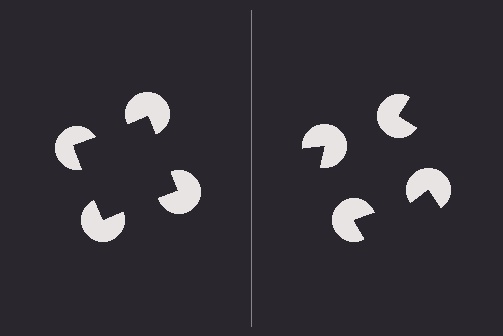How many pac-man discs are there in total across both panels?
8 — 4 on each side.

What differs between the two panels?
The pac-man discs are positioned identically on both sides; only the wedge orientations differ. On the left they align to a square; on the right they are misaligned.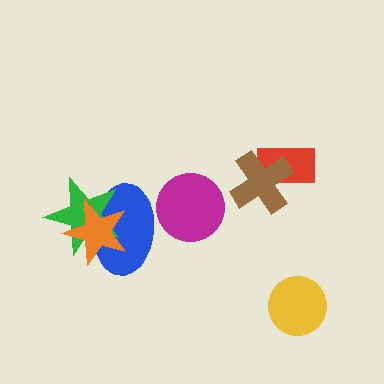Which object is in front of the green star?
The orange star is in front of the green star.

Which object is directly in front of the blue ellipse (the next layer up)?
The green star is directly in front of the blue ellipse.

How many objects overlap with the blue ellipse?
3 objects overlap with the blue ellipse.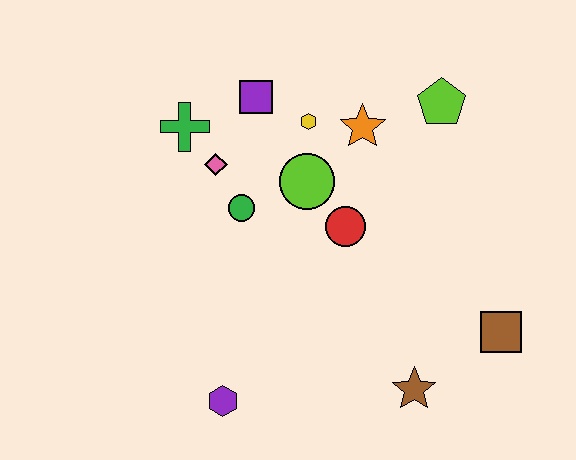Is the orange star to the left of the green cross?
No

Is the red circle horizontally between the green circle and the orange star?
Yes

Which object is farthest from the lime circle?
The brown square is farthest from the lime circle.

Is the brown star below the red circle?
Yes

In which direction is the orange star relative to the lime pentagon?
The orange star is to the left of the lime pentagon.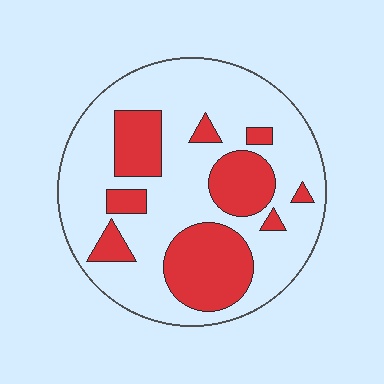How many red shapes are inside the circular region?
9.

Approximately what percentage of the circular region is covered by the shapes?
Approximately 30%.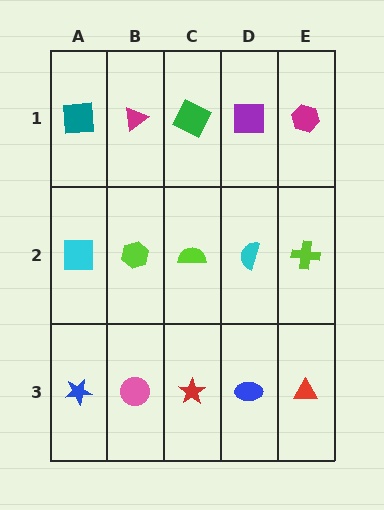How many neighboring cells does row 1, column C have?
3.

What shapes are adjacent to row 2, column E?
A magenta hexagon (row 1, column E), a red triangle (row 3, column E), a cyan semicircle (row 2, column D).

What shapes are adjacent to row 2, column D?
A purple square (row 1, column D), a blue ellipse (row 3, column D), a lime semicircle (row 2, column C), a lime cross (row 2, column E).